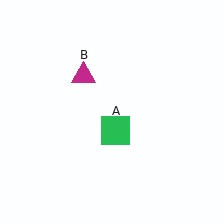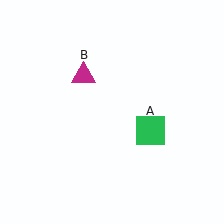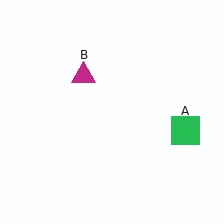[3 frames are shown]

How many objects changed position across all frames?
1 object changed position: green square (object A).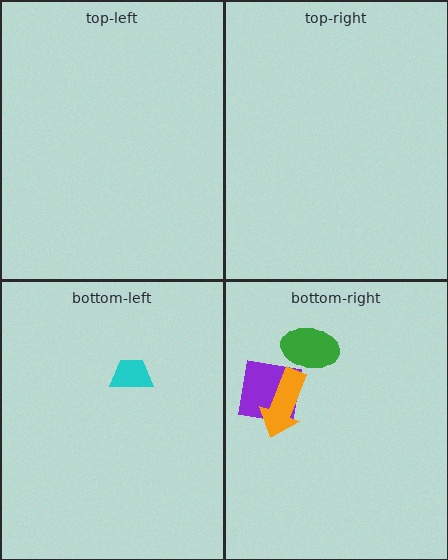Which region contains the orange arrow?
The bottom-right region.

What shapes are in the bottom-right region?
The green ellipse, the purple square, the orange arrow.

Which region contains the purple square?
The bottom-right region.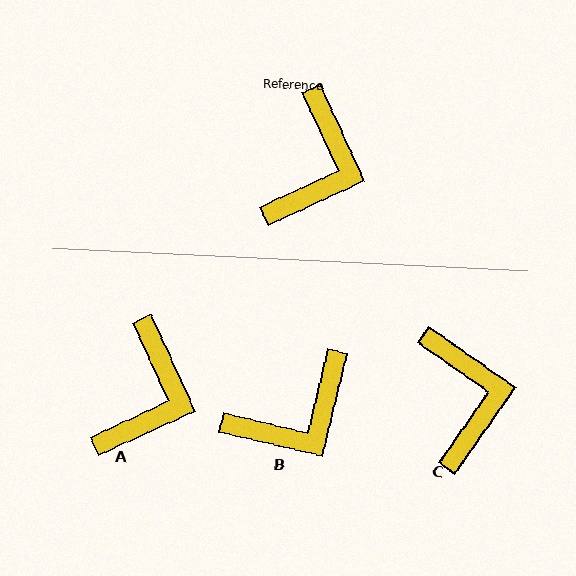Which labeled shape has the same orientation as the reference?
A.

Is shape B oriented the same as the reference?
No, it is off by about 38 degrees.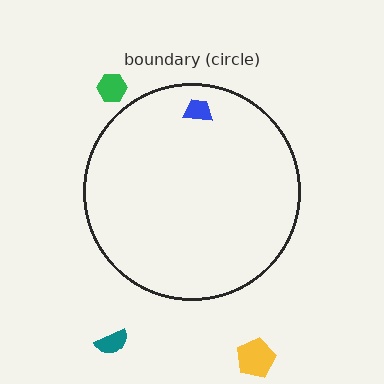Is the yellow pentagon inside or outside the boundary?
Outside.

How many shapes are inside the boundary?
1 inside, 3 outside.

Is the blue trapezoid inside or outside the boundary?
Inside.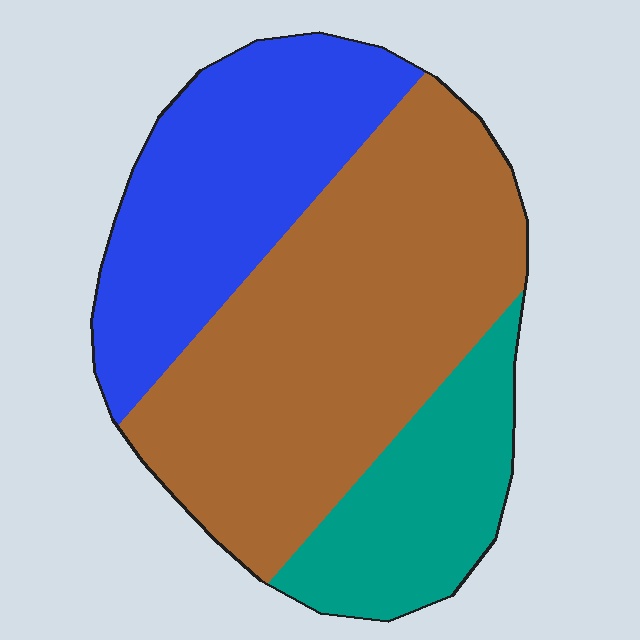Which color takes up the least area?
Teal, at roughly 20%.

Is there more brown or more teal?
Brown.